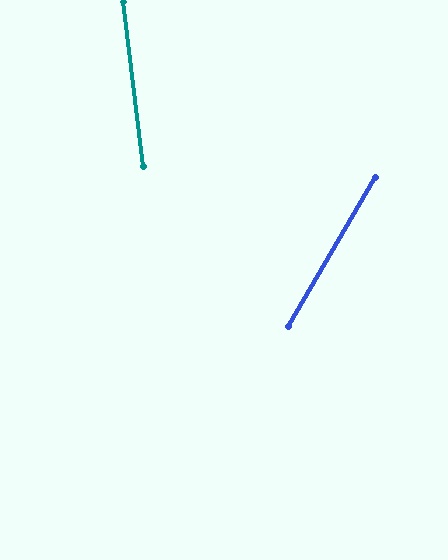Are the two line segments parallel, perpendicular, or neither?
Neither parallel nor perpendicular — they differ by about 37°.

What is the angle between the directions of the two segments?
Approximately 37 degrees.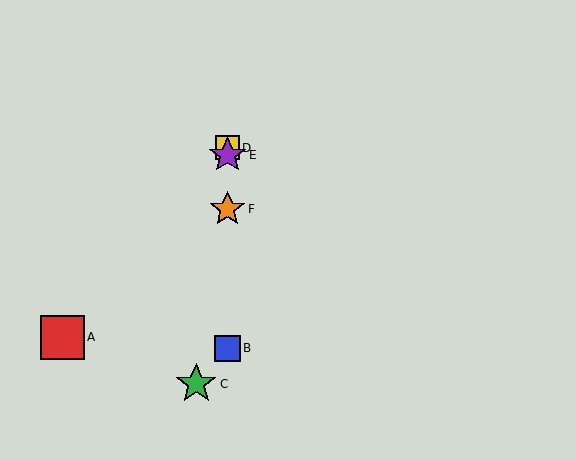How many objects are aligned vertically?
4 objects (B, D, E, F) are aligned vertically.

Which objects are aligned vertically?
Objects B, D, E, F are aligned vertically.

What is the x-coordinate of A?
Object A is at x≈63.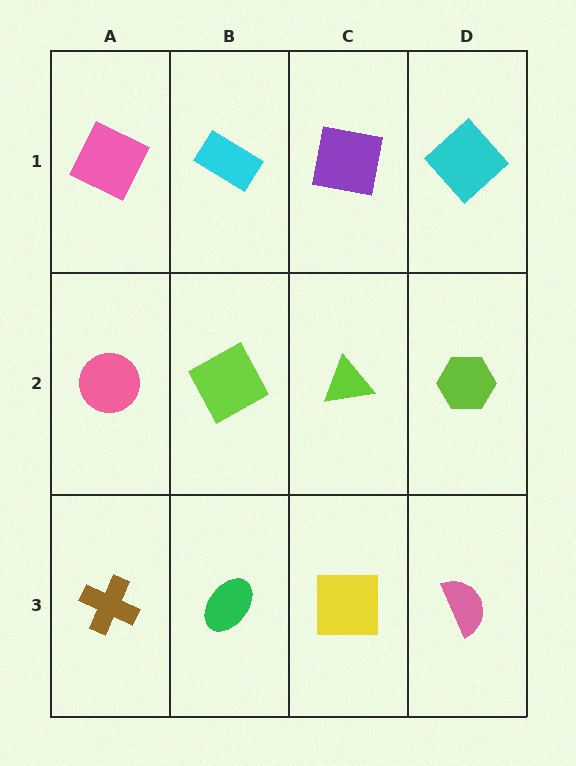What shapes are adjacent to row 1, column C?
A lime triangle (row 2, column C), a cyan rectangle (row 1, column B), a cyan diamond (row 1, column D).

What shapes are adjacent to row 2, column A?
A pink square (row 1, column A), a brown cross (row 3, column A), a lime square (row 2, column B).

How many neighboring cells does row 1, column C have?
3.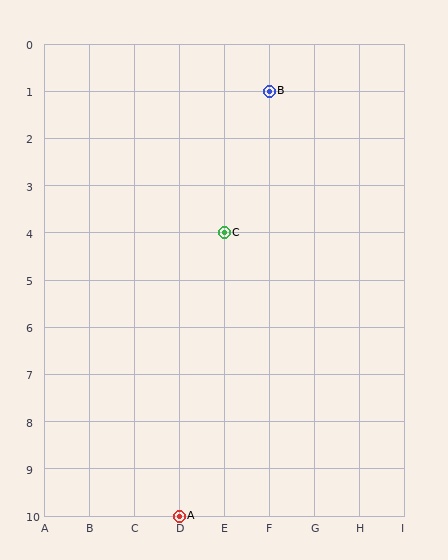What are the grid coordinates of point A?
Point A is at grid coordinates (D, 10).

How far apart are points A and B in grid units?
Points A and B are 2 columns and 9 rows apart (about 9.2 grid units diagonally).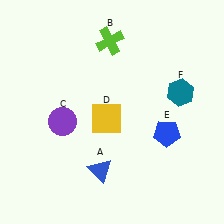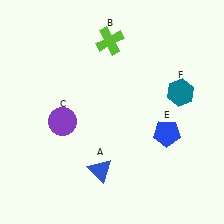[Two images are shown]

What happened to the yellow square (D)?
The yellow square (D) was removed in Image 2. It was in the bottom-left area of Image 1.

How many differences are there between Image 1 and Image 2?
There is 1 difference between the two images.